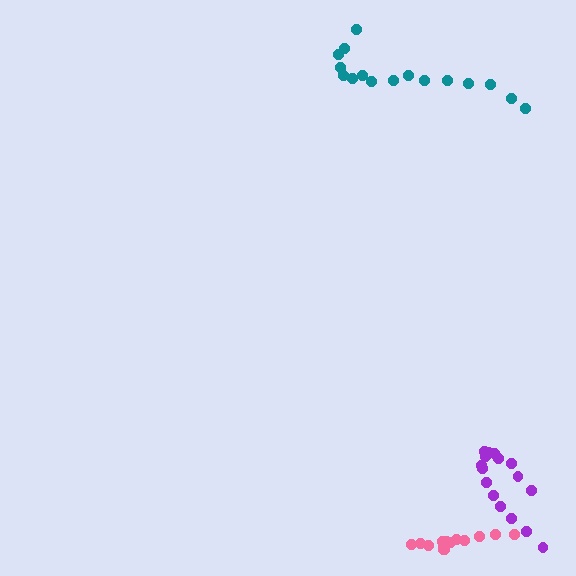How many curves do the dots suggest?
There are 3 distinct paths.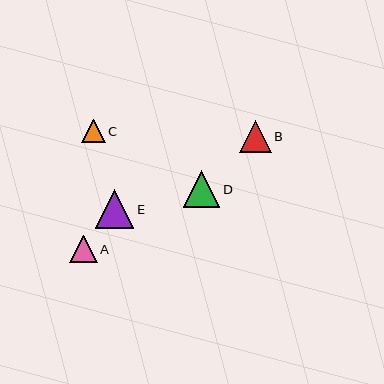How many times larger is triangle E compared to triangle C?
Triangle E is approximately 1.7 times the size of triangle C.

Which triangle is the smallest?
Triangle C is the smallest with a size of approximately 23 pixels.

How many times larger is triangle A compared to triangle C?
Triangle A is approximately 1.2 times the size of triangle C.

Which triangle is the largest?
Triangle E is the largest with a size of approximately 39 pixels.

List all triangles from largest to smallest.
From largest to smallest: E, D, B, A, C.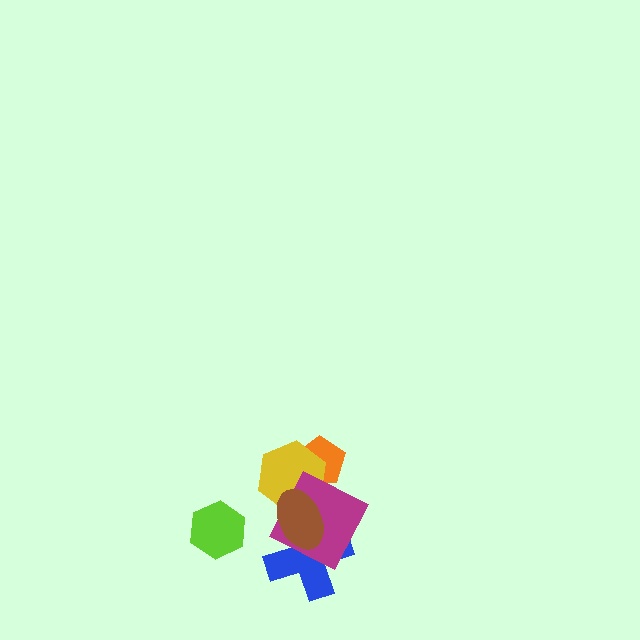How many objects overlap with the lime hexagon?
0 objects overlap with the lime hexagon.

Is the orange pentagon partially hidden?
Yes, it is partially covered by another shape.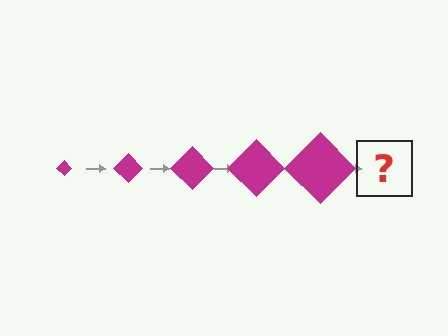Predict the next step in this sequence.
The next step is a magenta diamond, larger than the previous one.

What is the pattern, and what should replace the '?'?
The pattern is that the diamond gets progressively larger each step. The '?' should be a magenta diamond, larger than the previous one.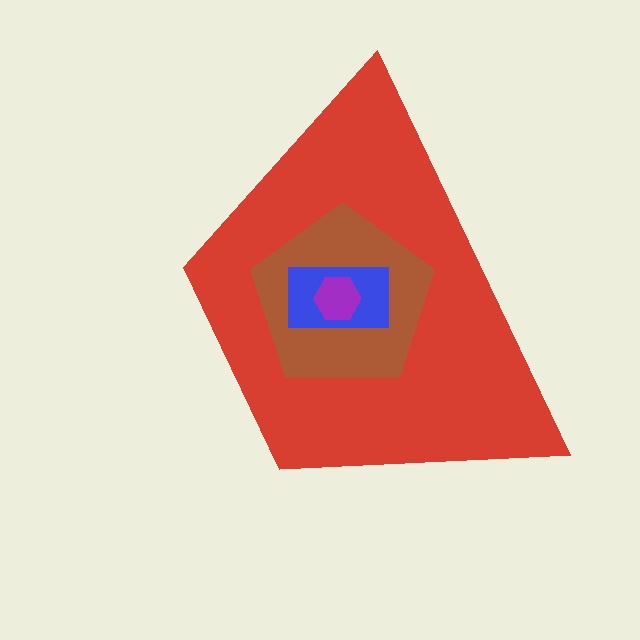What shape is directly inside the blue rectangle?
The purple hexagon.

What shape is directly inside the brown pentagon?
The blue rectangle.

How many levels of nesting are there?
4.